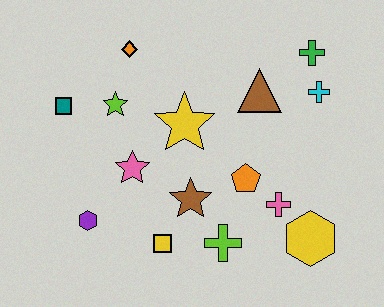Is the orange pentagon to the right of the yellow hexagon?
No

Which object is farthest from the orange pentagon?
The teal square is farthest from the orange pentagon.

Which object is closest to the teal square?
The lime star is closest to the teal square.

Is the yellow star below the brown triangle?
Yes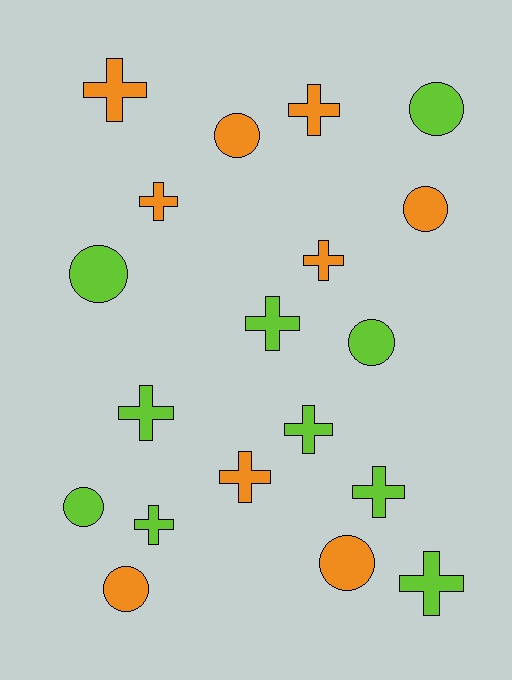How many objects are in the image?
There are 19 objects.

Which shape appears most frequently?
Cross, with 11 objects.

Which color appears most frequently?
Lime, with 10 objects.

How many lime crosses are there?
There are 6 lime crosses.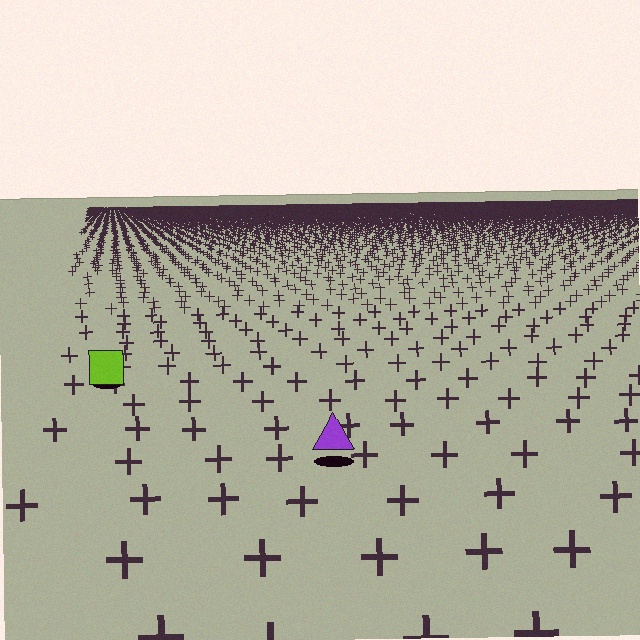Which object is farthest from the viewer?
The lime square is farthest from the viewer. It appears smaller and the ground texture around it is denser.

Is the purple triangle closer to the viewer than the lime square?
Yes. The purple triangle is closer — you can tell from the texture gradient: the ground texture is coarser near it.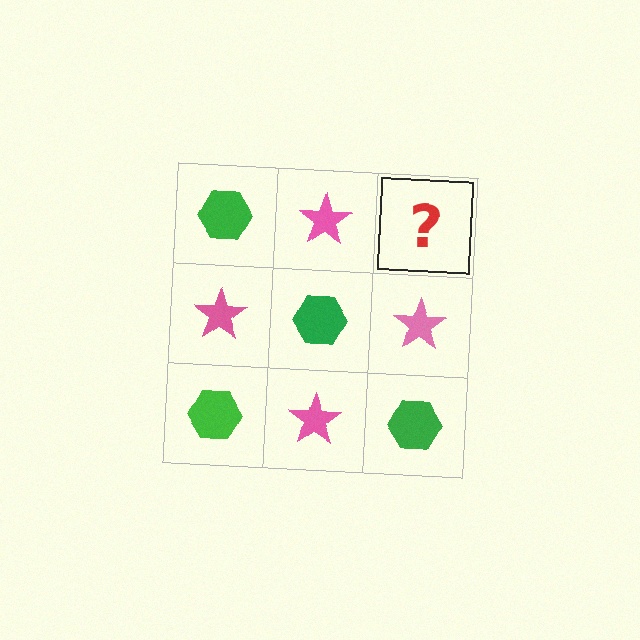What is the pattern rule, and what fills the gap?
The rule is that it alternates green hexagon and pink star in a checkerboard pattern. The gap should be filled with a green hexagon.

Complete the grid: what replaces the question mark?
The question mark should be replaced with a green hexagon.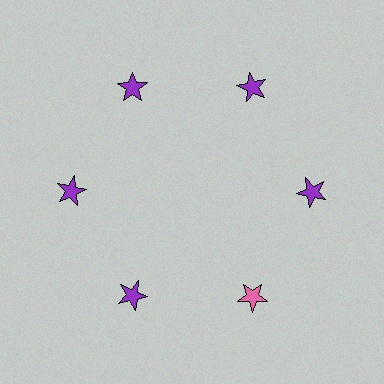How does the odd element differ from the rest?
It has a different color: pink instead of purple.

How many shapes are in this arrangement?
There are 6 shapes arranged in a ring pattern.